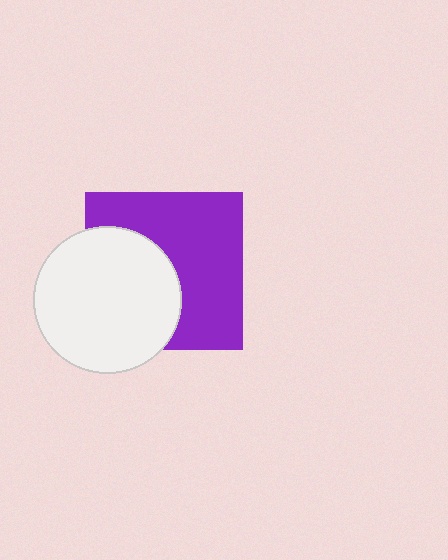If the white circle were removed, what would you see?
You would see the complete purple square.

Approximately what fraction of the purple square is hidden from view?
Roughly 42% of the purple square is hidden behind the white circle.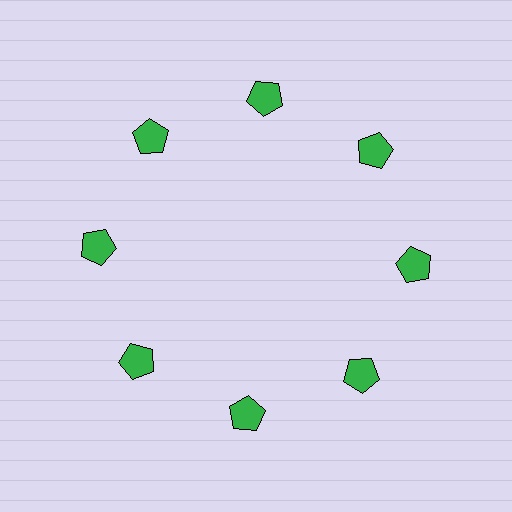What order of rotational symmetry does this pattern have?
This pattern has 8-fold rotational symmetry.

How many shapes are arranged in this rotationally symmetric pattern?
There are 8 shapes, arranged in 8 groups of 1.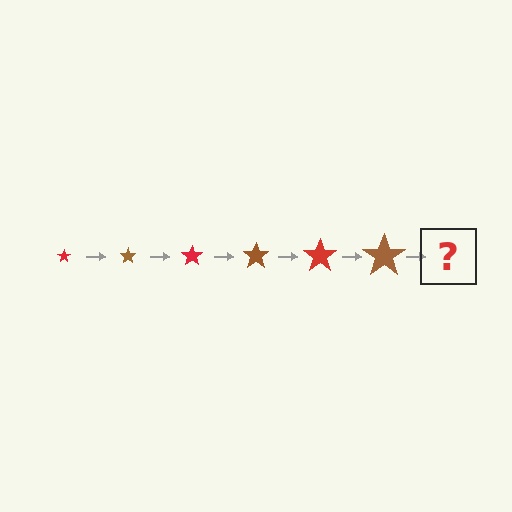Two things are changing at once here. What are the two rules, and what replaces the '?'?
The two rules are that the star grows larger each step and the color cycles through red and brown. The '?' should be a red star, larger than the previous one.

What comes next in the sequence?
The next element should be a red star, larger than the previous one.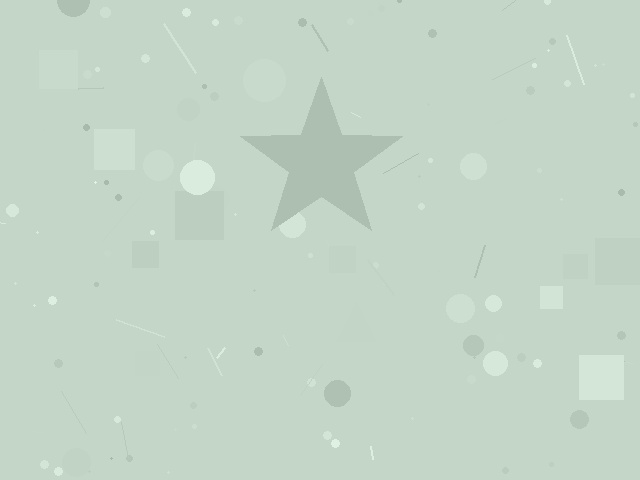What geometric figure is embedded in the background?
A star is embedded in the background.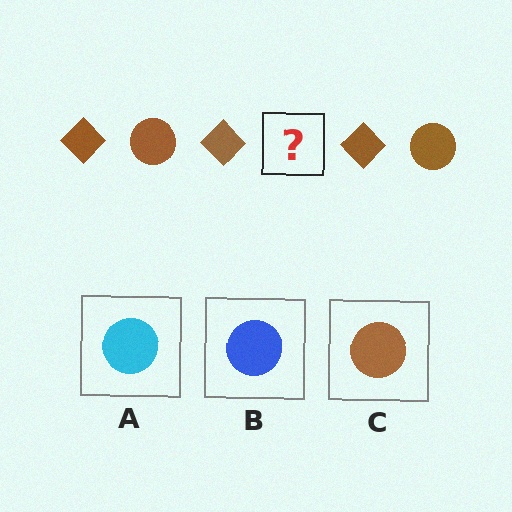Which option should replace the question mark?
Option C.